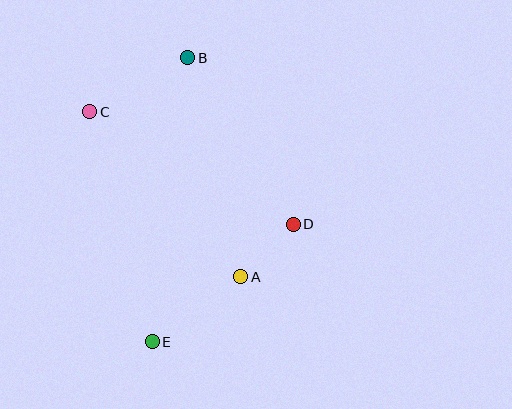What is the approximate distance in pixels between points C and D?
The distance between C and D is approximately 232 pixels.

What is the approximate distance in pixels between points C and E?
The distance between C and E is approximately 238 pixels.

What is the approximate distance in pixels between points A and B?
The distance between A and B is approximately 225 pixels.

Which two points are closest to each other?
Points A and D are closest to each other.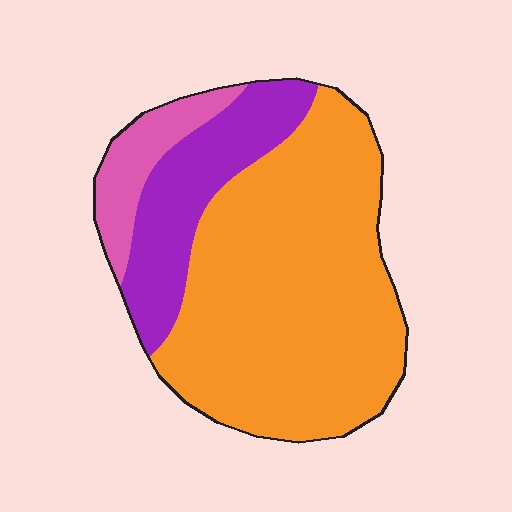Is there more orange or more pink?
Orange.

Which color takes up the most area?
Orange, at roughly 70%.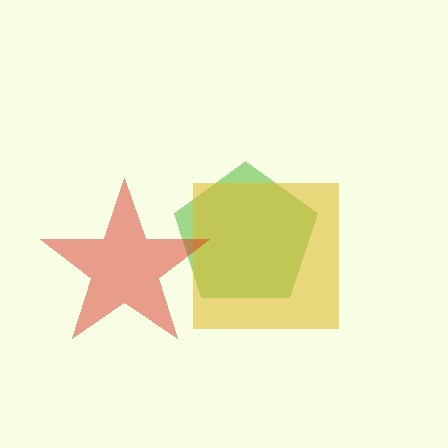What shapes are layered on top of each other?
The layered shapes are: a lime pentagon, a yellow square, a red star.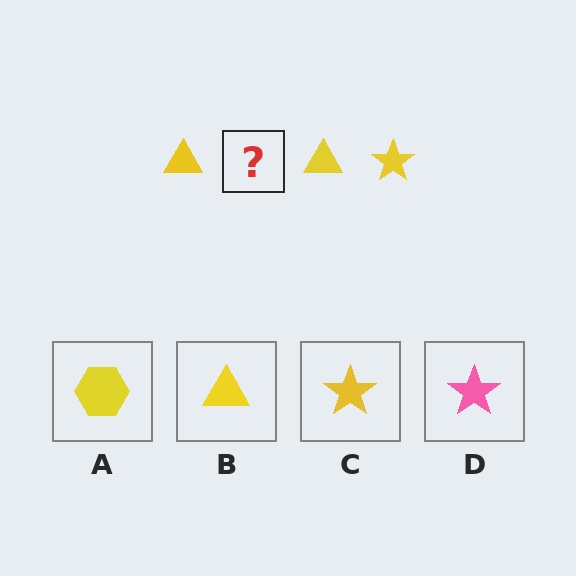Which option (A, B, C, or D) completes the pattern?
C.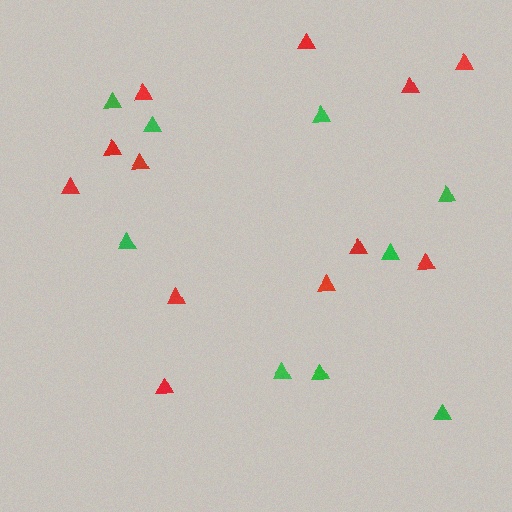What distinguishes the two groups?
There are 2 groups: one group of red triangles (12) and one group of green triangles (9).